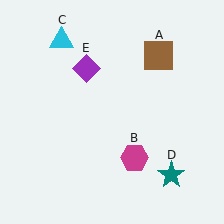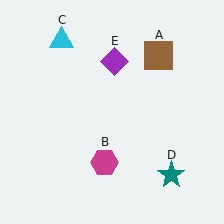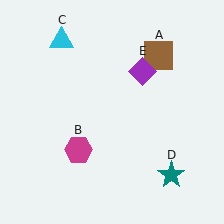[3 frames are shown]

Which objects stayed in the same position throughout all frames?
Brown square (object A) and cyan triangle (object C) and teal star (object D) remained stationary.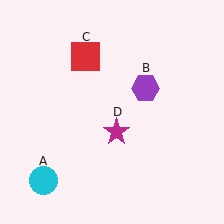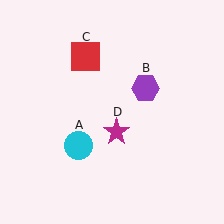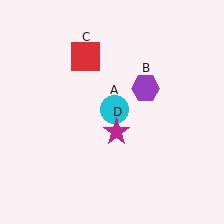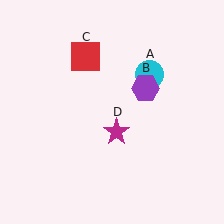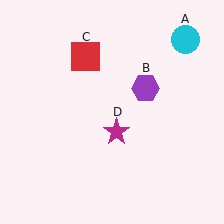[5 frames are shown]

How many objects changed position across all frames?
1 object changed position: cyan circle (object A).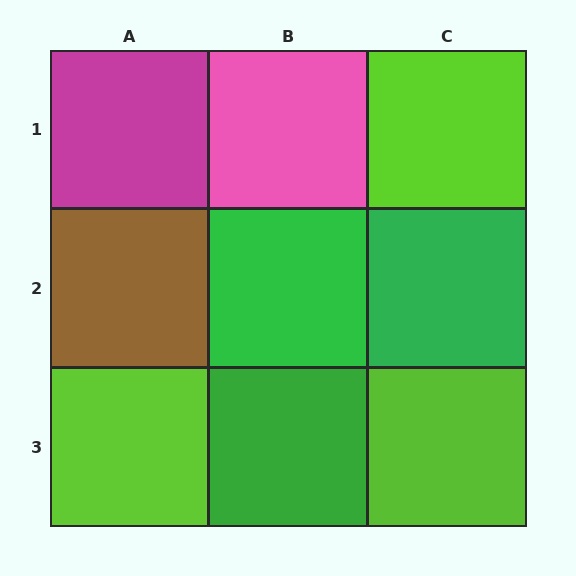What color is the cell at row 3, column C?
Lime.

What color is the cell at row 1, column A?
Magenta.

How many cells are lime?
3 cells are lime.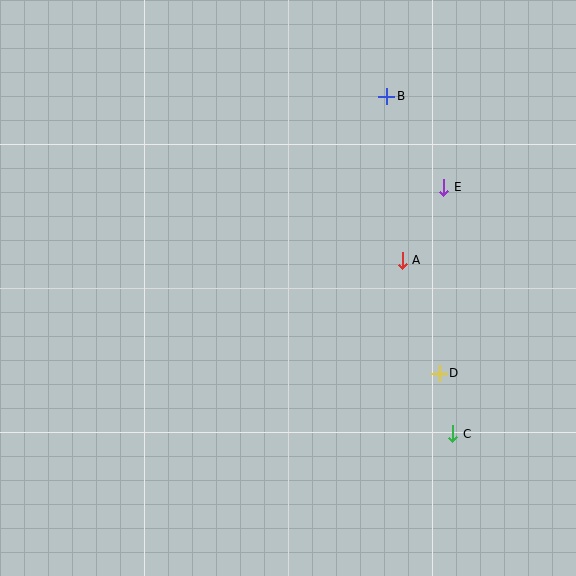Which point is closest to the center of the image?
Point A at (402, 260) is closest to the center.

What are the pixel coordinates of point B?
Point B is at (387, 96).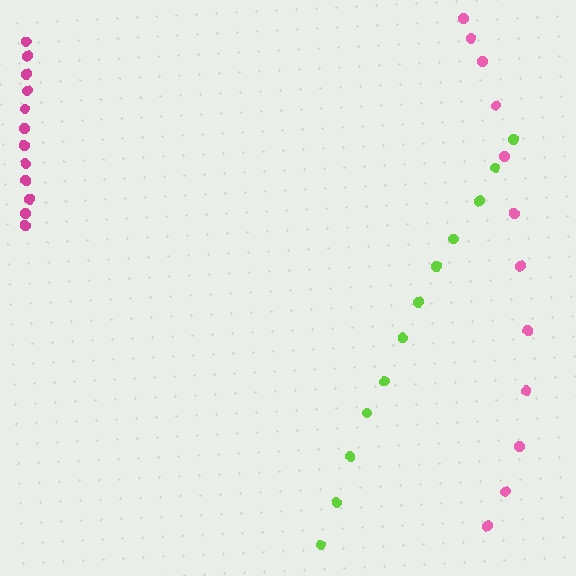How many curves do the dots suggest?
There are 3 distinct paths.